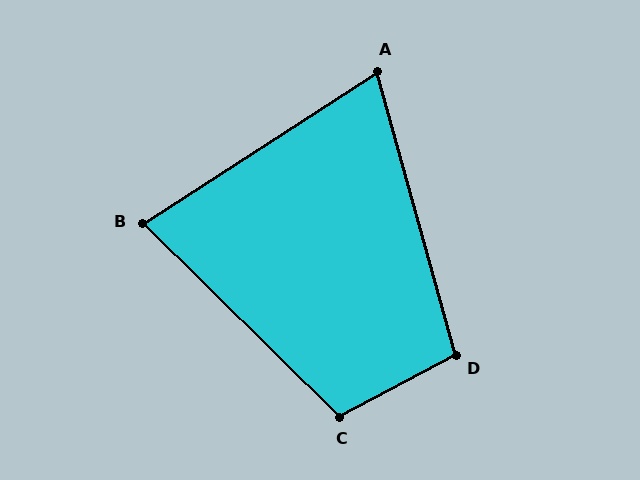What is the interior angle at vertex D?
Approximately 103 degrees (obtuse).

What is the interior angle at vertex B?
Approximately 77 degrees (acute).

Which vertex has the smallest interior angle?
A, at approximately 73 degrees.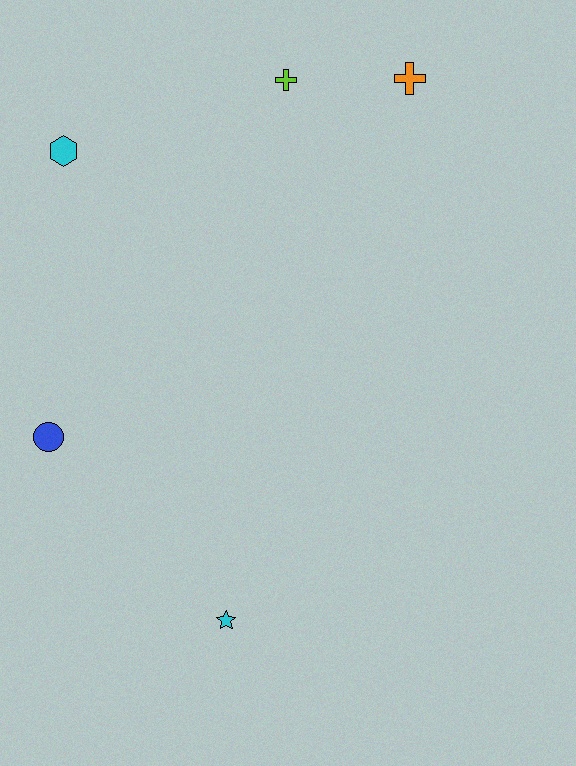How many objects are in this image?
There are 5 objects.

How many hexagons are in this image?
There is 1 hexagon.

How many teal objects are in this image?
There are no teal objects.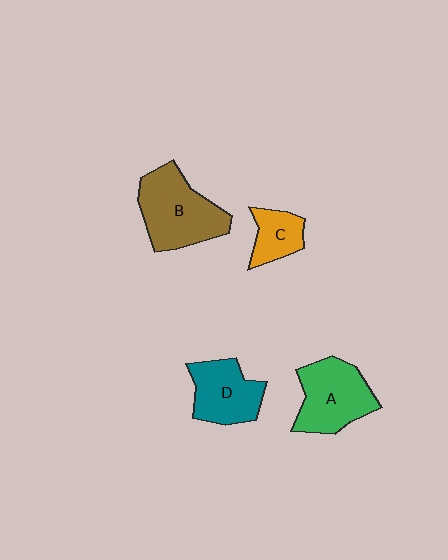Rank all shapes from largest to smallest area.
From largest to smallest: B (brown), A (green), D (teal), C (orange).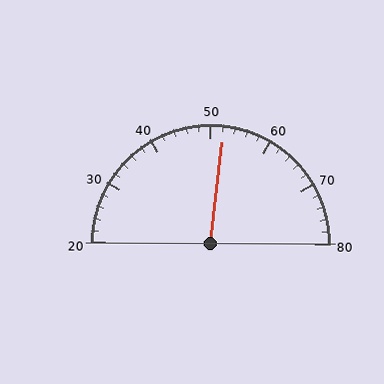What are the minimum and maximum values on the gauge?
The gauge ranges from 20 to 80.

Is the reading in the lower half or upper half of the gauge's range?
The reading is in the upper half of the range (20 to 80).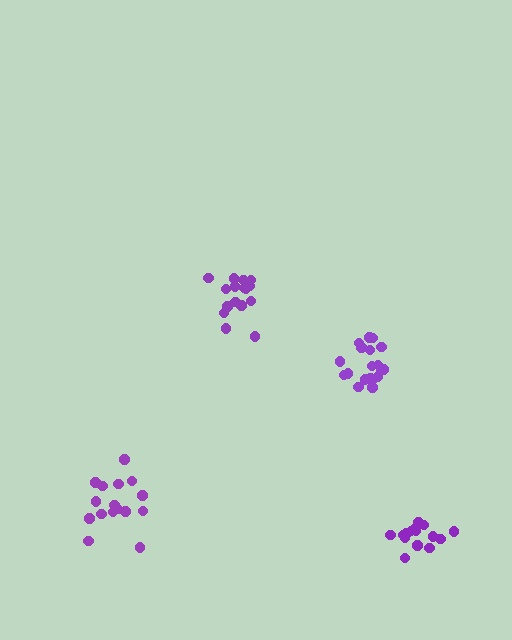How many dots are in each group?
Group 1: 15 dots, Group 2: 16 dots, Group 3: 16 dots, Group 4: 19 dots (66 total).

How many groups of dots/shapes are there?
There are 4 groups.